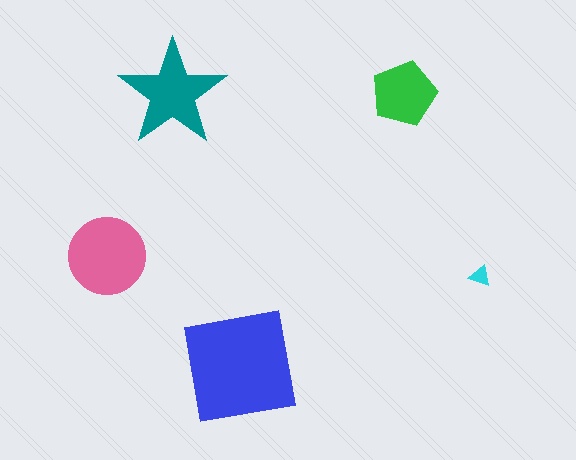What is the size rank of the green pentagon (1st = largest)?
4th.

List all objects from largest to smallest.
The blue square, the pink circle, the teal star, the green pentagon, the cyan triangle.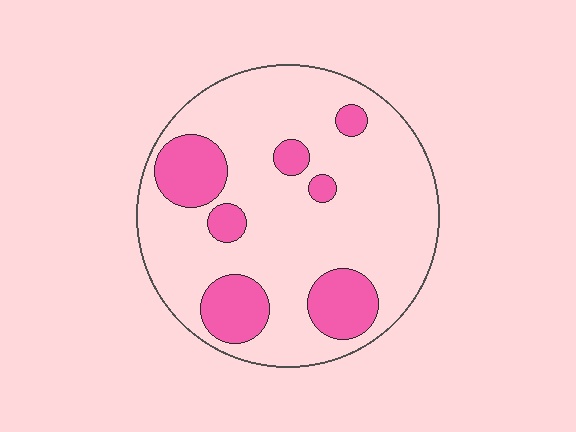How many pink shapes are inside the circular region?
7.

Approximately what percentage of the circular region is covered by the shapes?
Approximately 20%.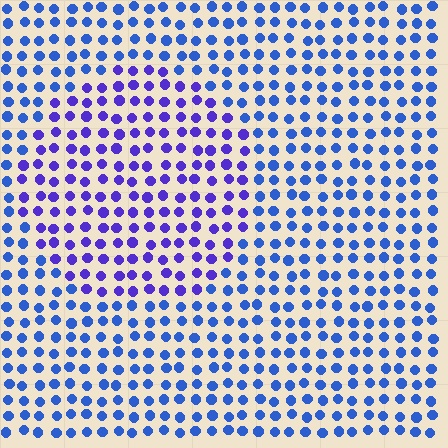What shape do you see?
I see a circle.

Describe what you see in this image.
The image is filled with small blue elements in a uniform arrangement. A circle-shaped region is visible where the elements are tinted to a slightly different hue, forming a subtle color boundary.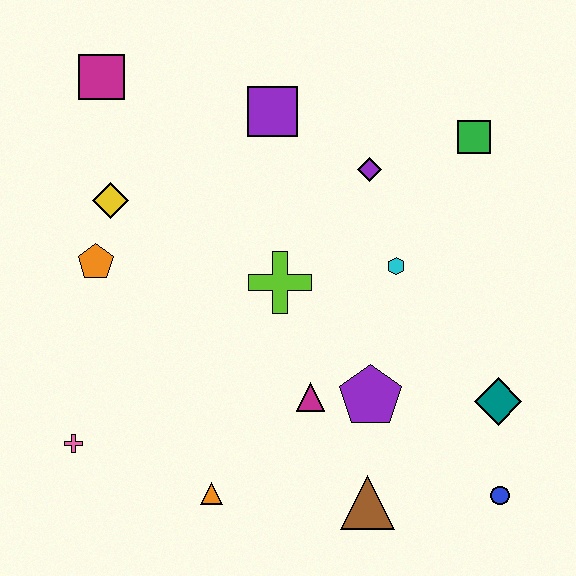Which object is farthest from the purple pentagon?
The magenta square is farthest from the purple pentagon.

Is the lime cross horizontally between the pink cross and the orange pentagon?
No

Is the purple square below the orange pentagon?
No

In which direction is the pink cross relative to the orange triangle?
The pink cross is to the left of the orange triangle.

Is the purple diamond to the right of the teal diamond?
No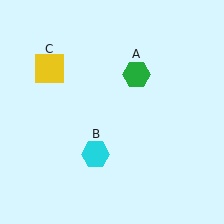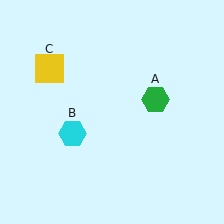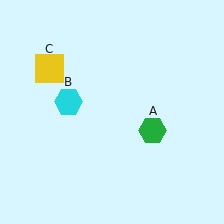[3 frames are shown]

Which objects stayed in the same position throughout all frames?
Yellow square (object C) remained stationary.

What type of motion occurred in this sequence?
The green hexagon (object A), cyan hexagon (object B) rotated clockwise around the center of the scene.